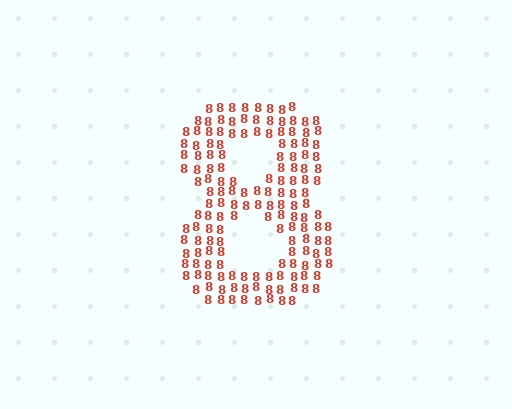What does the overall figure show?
The overall figure shows the digit 8.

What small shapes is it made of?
It is made of small digit 8's.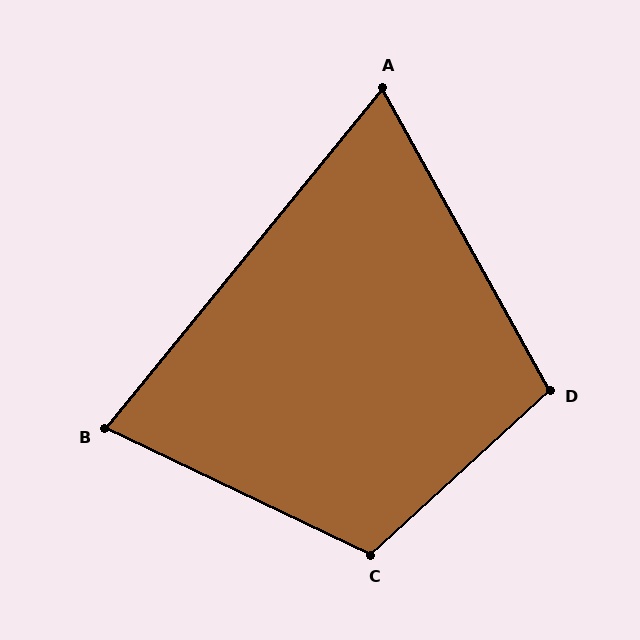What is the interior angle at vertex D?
Approximately 104 degrees (obtuse).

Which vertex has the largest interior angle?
C, at approximately 112 degrees.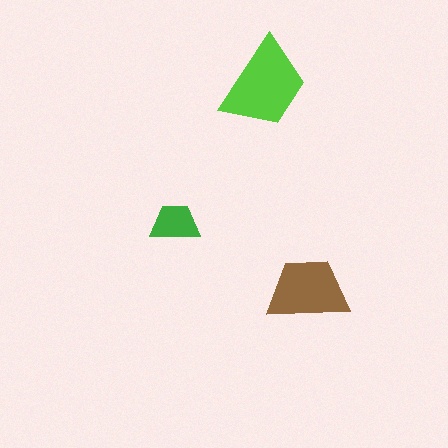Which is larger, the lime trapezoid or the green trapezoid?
The lime one.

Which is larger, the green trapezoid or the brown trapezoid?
The brown one.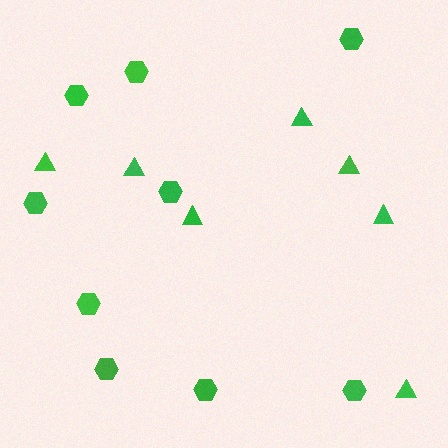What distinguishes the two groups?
There are 2 groups: one group of hexagons (9) and one group of triangles (7).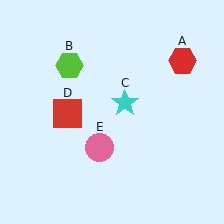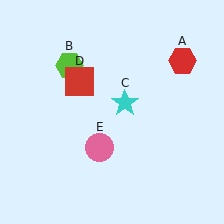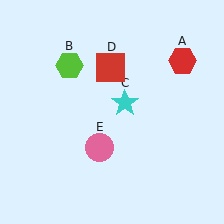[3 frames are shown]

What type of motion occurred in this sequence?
The red square (object D) rotated clockwise around the center of the scene.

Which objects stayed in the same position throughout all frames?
Red hexagon (object A) and lime hexagon (object B) and cyan star (object C) and pink circle (object E) remained stationary.